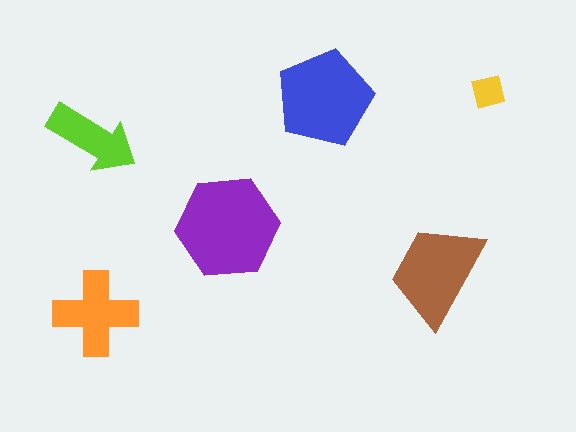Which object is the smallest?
The yellow square.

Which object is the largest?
The purple hexagon.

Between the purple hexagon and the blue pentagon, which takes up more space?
The purple hexagon.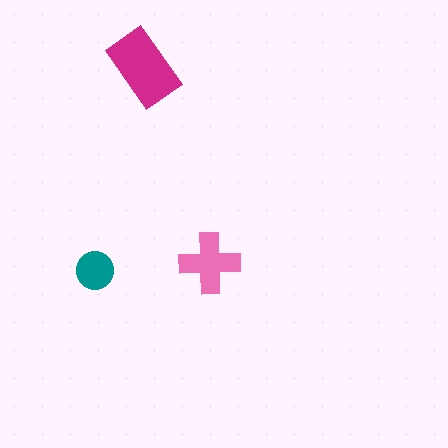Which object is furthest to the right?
The pink cross is rightmost.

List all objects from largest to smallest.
The magenta rectangle, the pink cross, the teal circle.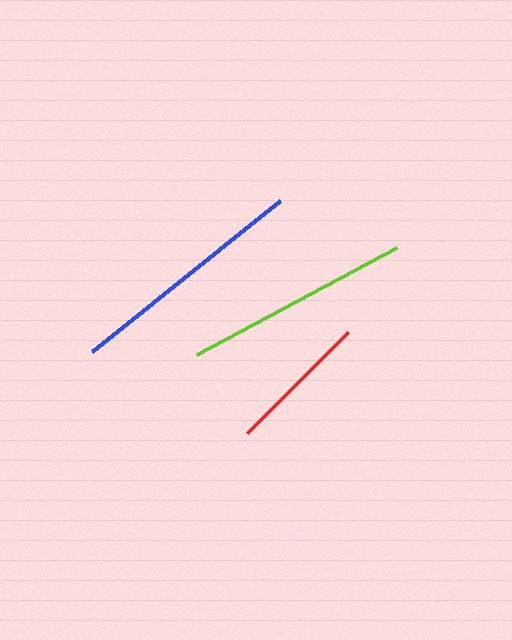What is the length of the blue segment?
The blue segment is approximately 241 pixels long.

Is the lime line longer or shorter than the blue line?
The blue line is longer than the lime line.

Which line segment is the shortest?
The red line is the shortest at approximately 143 pixels.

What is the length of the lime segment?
The lime segment is approximately 226 pixels long.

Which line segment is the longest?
The blue line is the longest at approximately 241 pixels.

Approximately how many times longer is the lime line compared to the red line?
The lime line is approximately 1.6 times the length of the red line.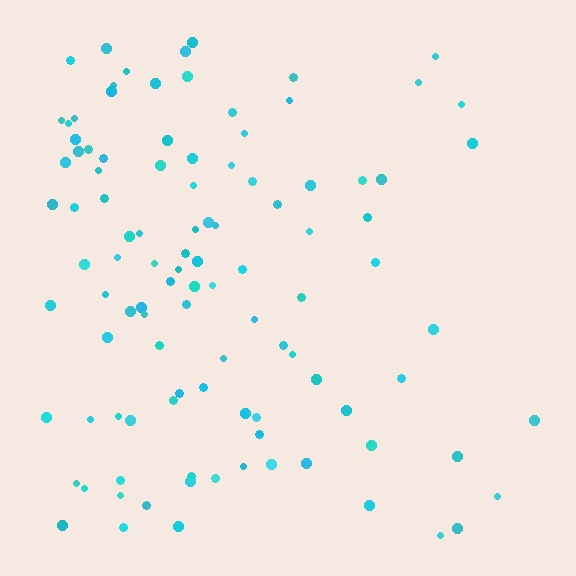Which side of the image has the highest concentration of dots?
The left.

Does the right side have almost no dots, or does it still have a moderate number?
Still a moderate number, just noticeably fewer than the left.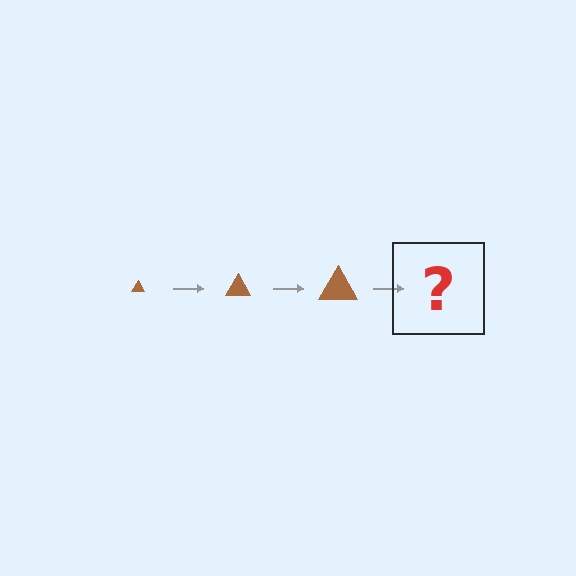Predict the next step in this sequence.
The next step is a brown triangle, larger than the previous one.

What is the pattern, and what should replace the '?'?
The pattern is that the triangle gets progressively larger each step. The '?' should be a brown triangle, larger than the previous one.